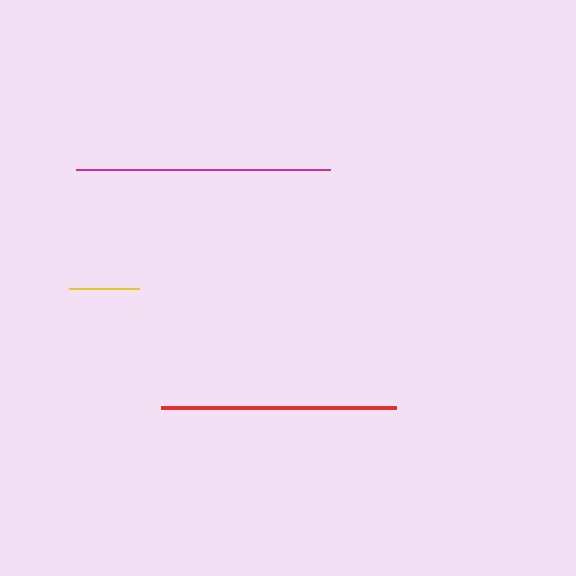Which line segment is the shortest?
The yellow line is the shortest at approximately 70 pixels.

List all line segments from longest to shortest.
From longest to shortest: magenta, red, yellow.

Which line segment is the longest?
The magenta line is the longest at approximately 254 pixels.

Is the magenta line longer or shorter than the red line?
The magenta line is longer than the red line.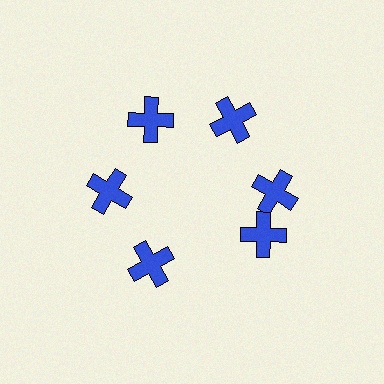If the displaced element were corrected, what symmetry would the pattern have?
It would have 6-fold rotational symmetry — the pattern would map onto itself every 60 degrees.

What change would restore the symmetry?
The symmetry would be restored by rotating it back into even spacing with its neighbors so that all 6 crosses sit at equal angles and equal distance from the center.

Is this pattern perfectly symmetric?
No. The 6 blue crosses are arranged in a ring, but one element near the 5 o'clock position is rotated out of alignment along the ring, breaking the 6-fold rotational symmetry.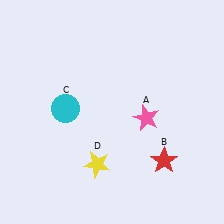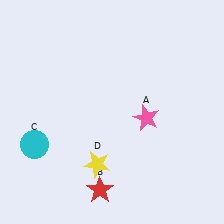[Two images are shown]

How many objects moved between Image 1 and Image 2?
2 objects moved between the two images.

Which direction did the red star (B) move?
The red star (B) moved left.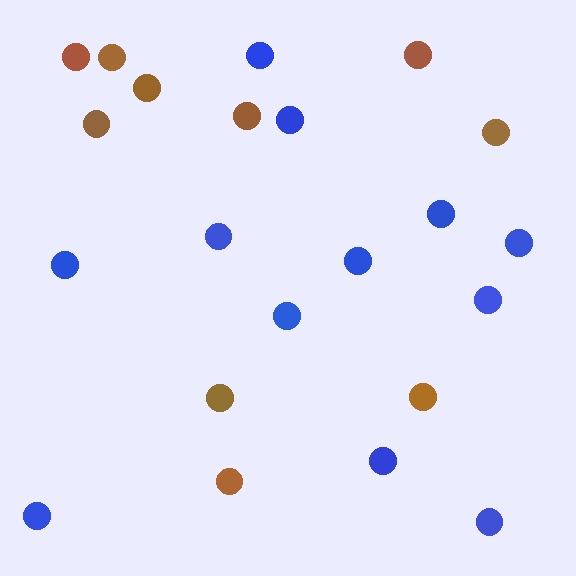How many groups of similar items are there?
There are 2 groups: one group of blue circles (12) and one group of brown circles (10).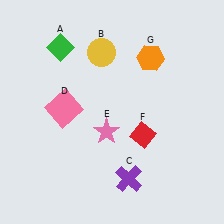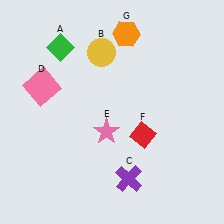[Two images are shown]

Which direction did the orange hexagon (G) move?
The orange hexagon (G) moved left.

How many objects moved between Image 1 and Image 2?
2 objects moved between the two images.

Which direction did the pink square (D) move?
The pink square (D) moved left.